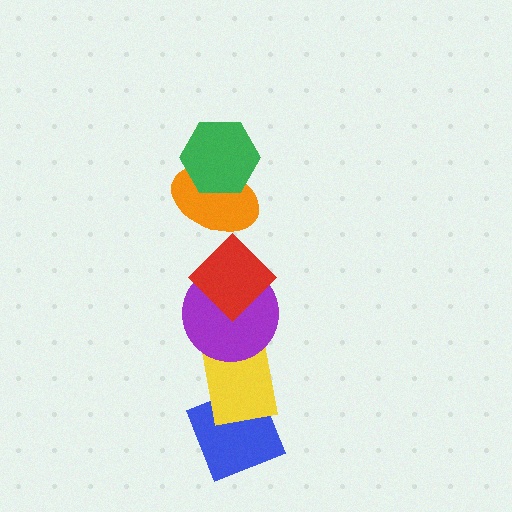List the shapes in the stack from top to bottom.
From top to bottom: the green hexagon, the orange ellipse, the red diamond, the purple circle, the yellow rectangle, the blue diamond.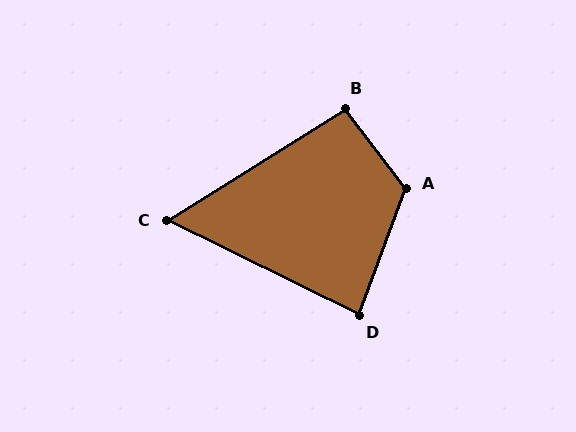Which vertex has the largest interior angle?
A, at approximately 122 degrees.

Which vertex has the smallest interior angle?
C, at approximately 58 degrees.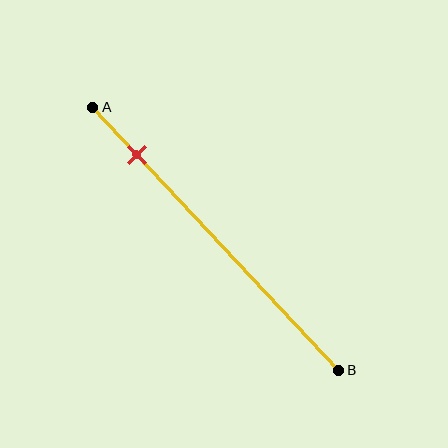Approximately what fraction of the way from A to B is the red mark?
The red mark is approximately 20% of the way from A to B.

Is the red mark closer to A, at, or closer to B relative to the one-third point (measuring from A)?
The red mark is closer to point A than the one-third point of segment AB.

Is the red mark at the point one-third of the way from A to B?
No, the mark is at about 20% from A, not at the 33% one-third point.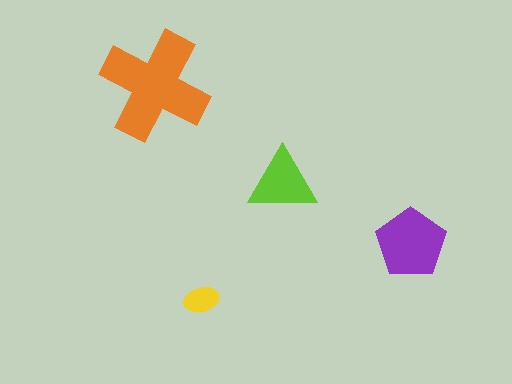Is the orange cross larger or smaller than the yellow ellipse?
Larger.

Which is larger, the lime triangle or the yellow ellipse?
The lime triangle.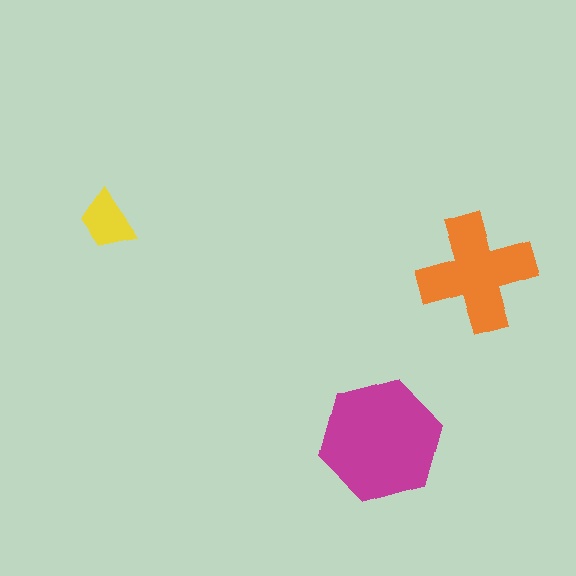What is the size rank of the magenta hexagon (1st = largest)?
1st.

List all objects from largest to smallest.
The magenta hexagon, the orange cross, the yellow trapezoid.